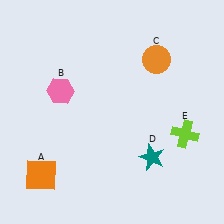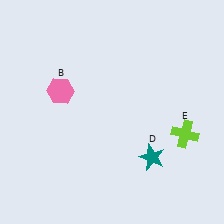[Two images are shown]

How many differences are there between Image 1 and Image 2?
There are 2 differences between the two images.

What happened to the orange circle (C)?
The orange circle (C) was removed in Image 2. It was in the top-right area of Image 1.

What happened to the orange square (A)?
The orange square (A) was removed in Image 2. It was in the bottom-left area of Image 1.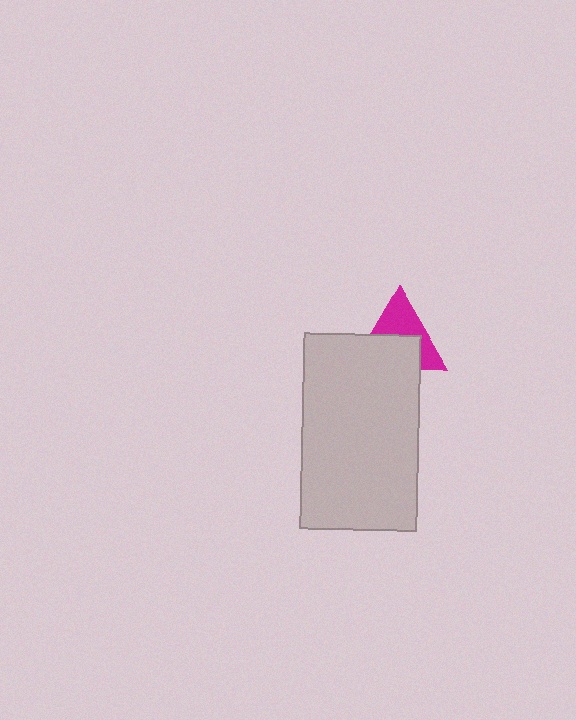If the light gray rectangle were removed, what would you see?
You would see the complete magenta triangle.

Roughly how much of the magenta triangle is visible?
About half of it is visible (roughly 48%).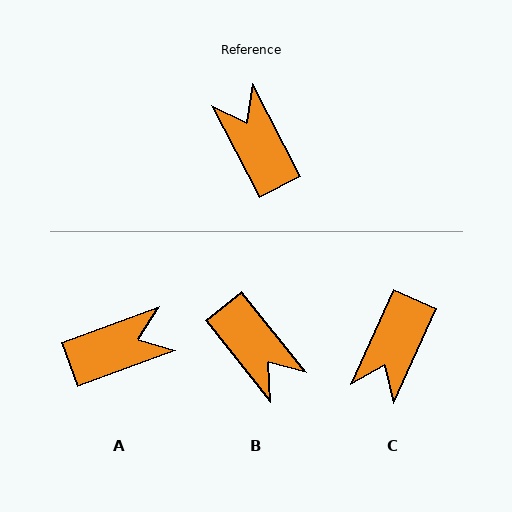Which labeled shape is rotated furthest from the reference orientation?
B, about 169 degrees away.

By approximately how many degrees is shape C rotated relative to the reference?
Approximately 128 degrees counter-clockwise.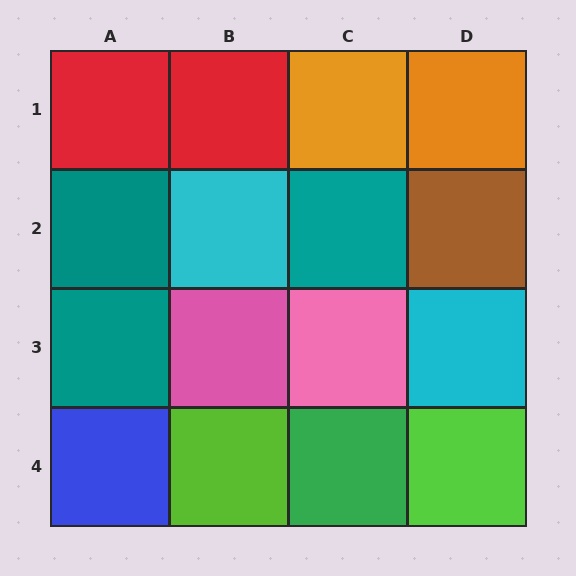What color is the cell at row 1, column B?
Red.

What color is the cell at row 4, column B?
Lime.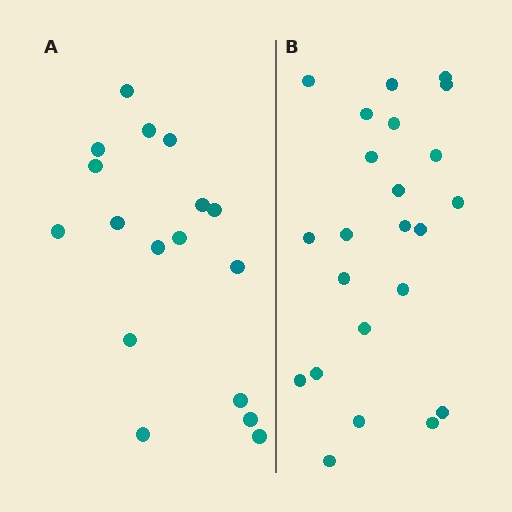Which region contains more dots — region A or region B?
Region B (the right region) has more dots.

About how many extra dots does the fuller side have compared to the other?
Region B has about 6 more dots than region A.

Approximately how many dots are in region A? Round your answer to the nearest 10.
About 20 dots. (The exact count is 17, which rounds to 20.)